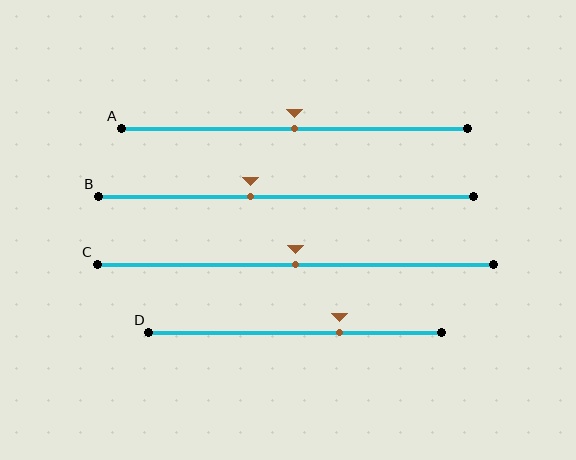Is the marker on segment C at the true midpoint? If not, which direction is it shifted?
Yes, the marker on segment C is at the true midpoint.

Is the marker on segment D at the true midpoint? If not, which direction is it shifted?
No, the marker on segment D is shifted to the right by about 15% of the segment length.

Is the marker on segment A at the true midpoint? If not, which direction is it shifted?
Yes, the marker on segment A is at the true midpoint.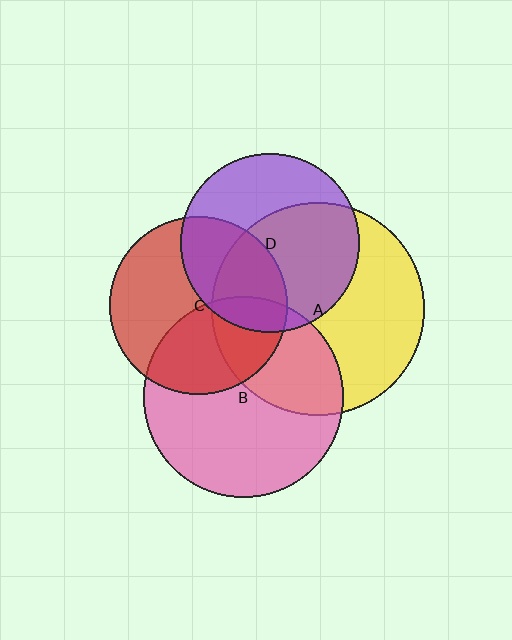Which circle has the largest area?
Circle A (yellow).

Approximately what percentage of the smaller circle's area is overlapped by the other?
Approximately 10%.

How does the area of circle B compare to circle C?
Approximately 1.3 times.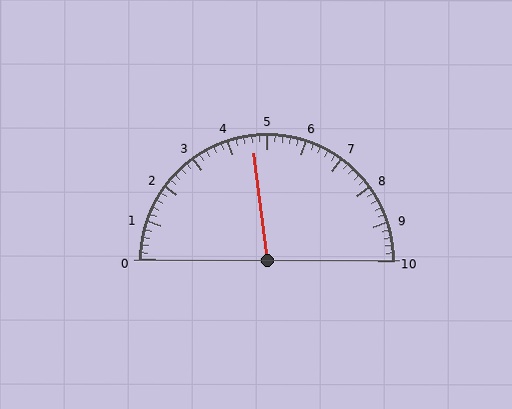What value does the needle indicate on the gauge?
The needle indicates approximately 4.6.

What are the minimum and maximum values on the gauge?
The gauge ranges from 0 to 10.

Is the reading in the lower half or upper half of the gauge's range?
The reading is in the lower half of the range (0 to 10).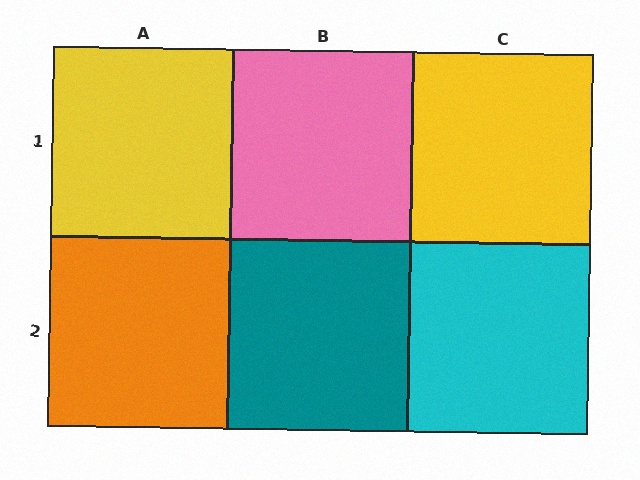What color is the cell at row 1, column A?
Yellow.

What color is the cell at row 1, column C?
Yellow.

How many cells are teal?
1 cell is teal.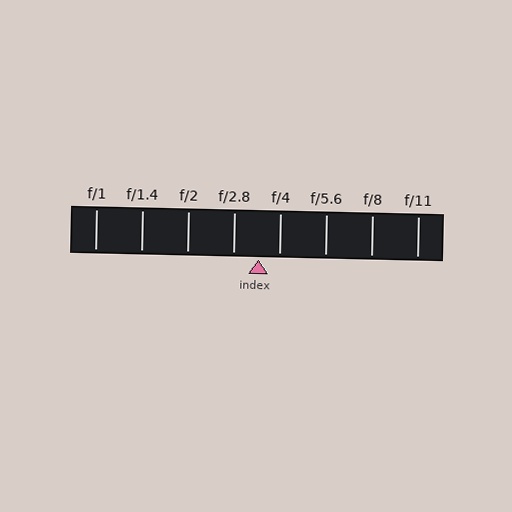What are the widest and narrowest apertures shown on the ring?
The widest aperture shown is f/1 and the narrowest is f/11.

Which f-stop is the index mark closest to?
The index mark is closest to f/4.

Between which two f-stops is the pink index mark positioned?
The index mark is between f/2.8 and f/4.